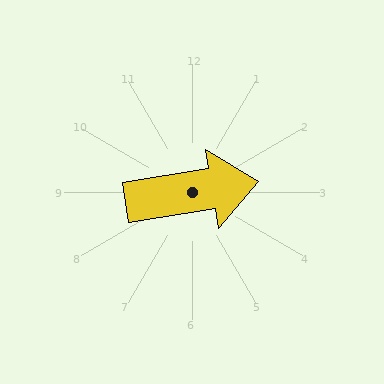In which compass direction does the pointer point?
East.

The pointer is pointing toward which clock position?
Roughly 3 o'clock.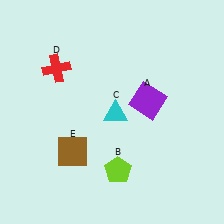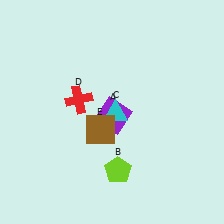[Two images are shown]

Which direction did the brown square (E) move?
The brown square (E) moved right.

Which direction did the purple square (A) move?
The purple square (A) moved left.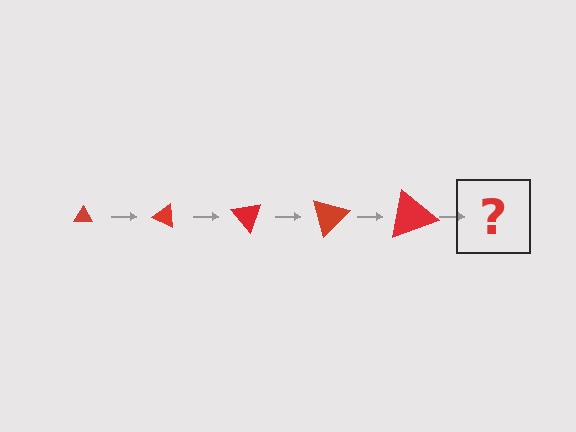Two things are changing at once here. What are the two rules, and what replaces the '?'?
The two rules are that the triangle grows larger each step and it rotates 25 degrees each step. The '?' should be a triangle, larger than the previous one and rotated 125 degrees from the start.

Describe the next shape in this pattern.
It should be a triangle, larger than the previous one and rotated 125 degrees from the start.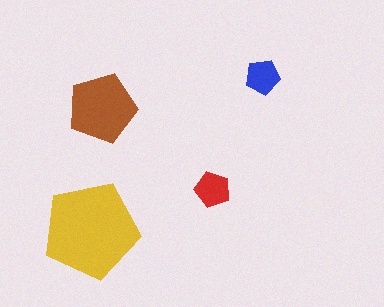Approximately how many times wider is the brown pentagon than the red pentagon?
About 2 times wider.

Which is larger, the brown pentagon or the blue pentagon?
The brown one.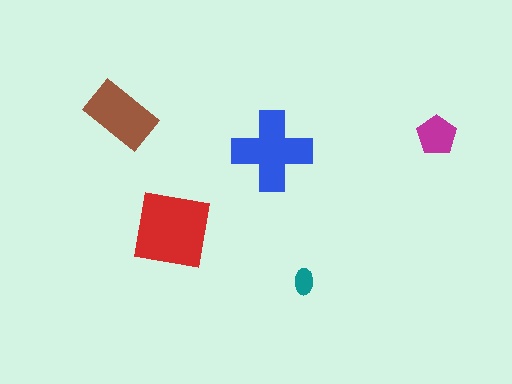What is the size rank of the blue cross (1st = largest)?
2nd.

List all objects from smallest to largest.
The teal ellipse, the magenta pentagon, the brown rectangle, the blue cross, the red square.